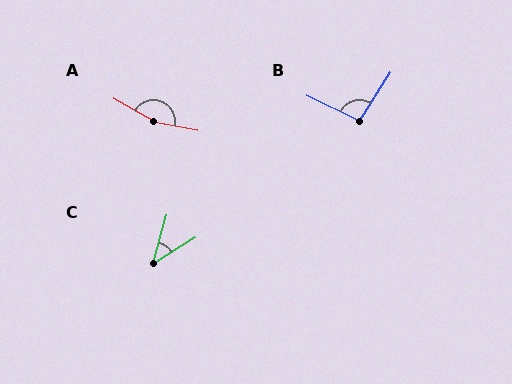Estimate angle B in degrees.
Approximately 97 degrees.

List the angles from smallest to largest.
C (42°), B (97°), A (162°).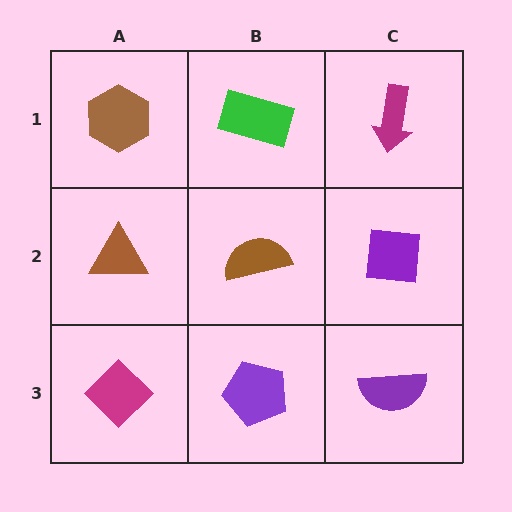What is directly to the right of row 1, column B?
A magenta arrow.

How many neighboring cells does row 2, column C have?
3.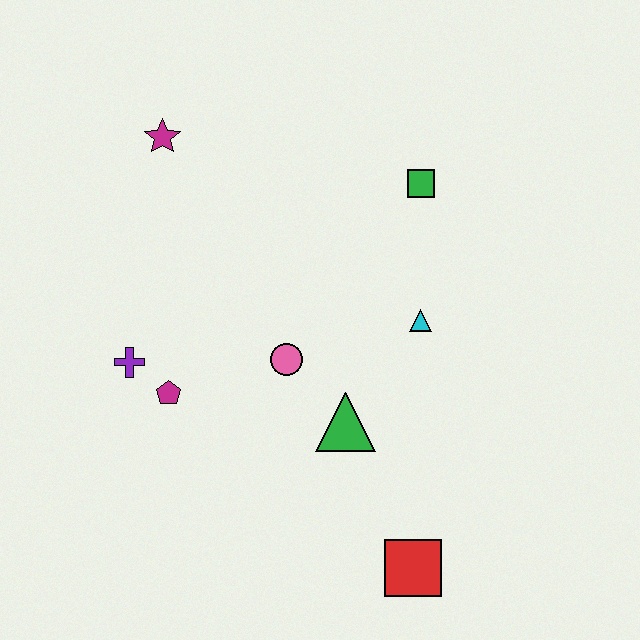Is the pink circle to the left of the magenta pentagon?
No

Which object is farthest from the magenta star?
The red square is farthest from the magenta star.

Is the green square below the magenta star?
Yes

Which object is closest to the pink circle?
The green triangle is closest to the pink circle.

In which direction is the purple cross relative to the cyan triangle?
The purple cross is to the left of the cyan triangle.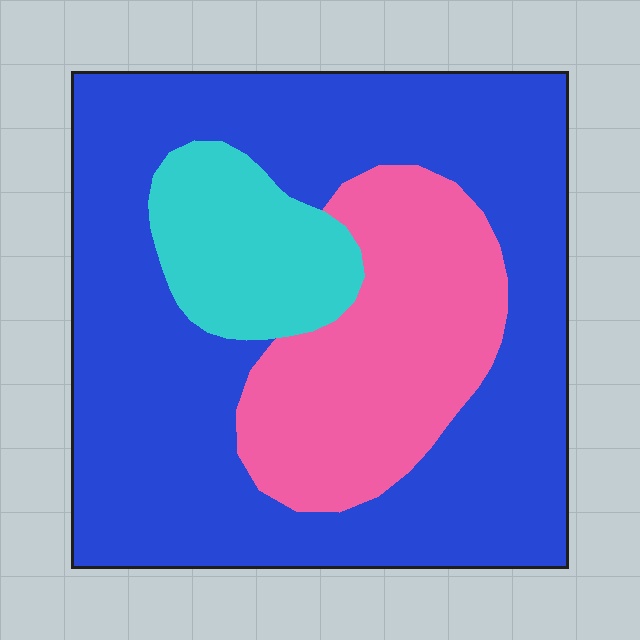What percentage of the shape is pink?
Pink covers around 25% of the shape.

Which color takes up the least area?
Cyan, at roughly 10%.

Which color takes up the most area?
Blue, at roughly 65%.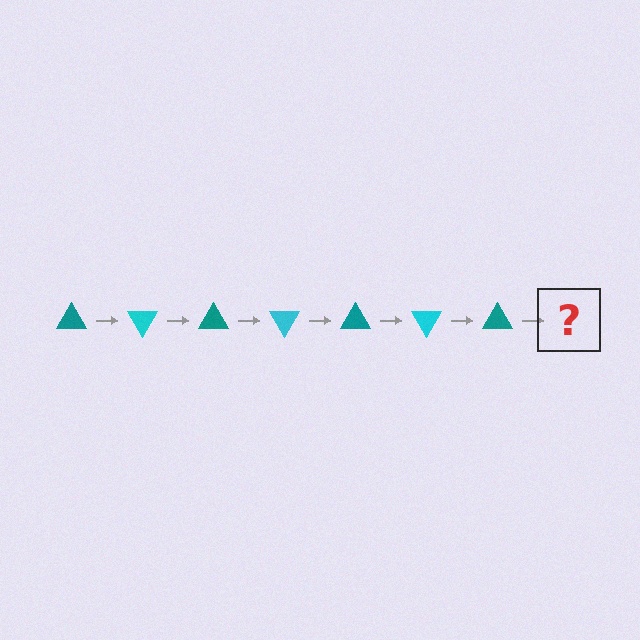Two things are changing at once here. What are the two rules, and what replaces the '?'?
The two rules are that it rotates 60 degrees each step and the color cycles through teal and cyan. The '?' should be a cyan triangle, rotated 420 degrees from the start.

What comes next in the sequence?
The next element should be a cyan triangle, rotated 420 degrees from the start.